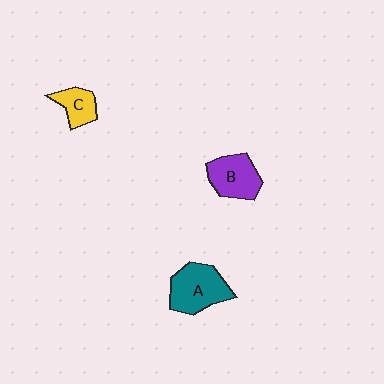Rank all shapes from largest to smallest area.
From largest to smallest: A (teal), B (purple), C (yellow).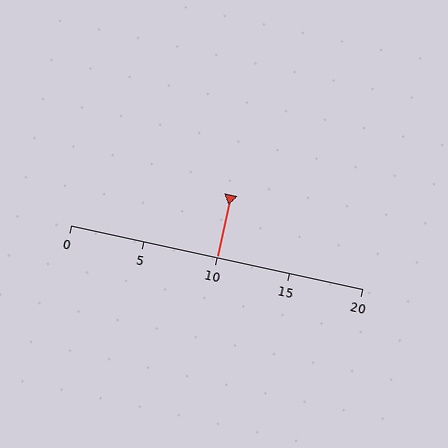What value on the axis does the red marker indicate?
The marker indicates approximately 10.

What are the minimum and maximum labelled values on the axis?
The axis runs from 0 to 20.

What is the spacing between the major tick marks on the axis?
The major ticks are spaced 5 apart.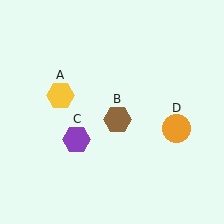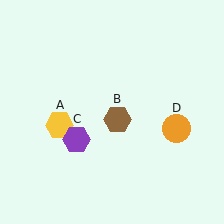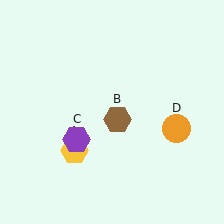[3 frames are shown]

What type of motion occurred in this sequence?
The yellow hexagon (object A) rotated counterclockwise around the center of the scene.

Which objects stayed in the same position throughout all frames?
Brown hexagon (object B) and purple hexagon (object C) and orange circle (object D) remained stationary.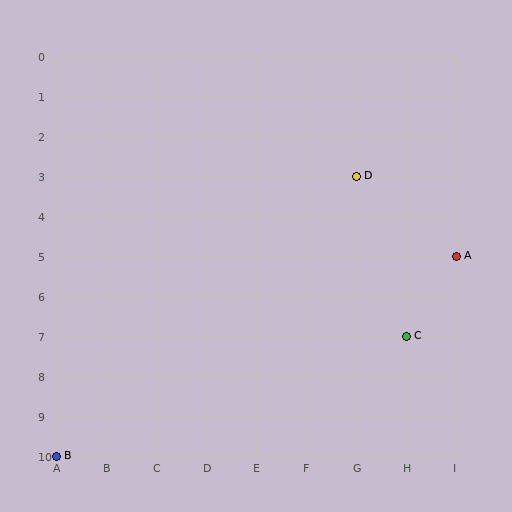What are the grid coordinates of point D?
Point D is at grid coordinates (G, 3).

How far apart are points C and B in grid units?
Points C and B are 7 columns and 3 rows apart (about 7.6 grid units diagonally).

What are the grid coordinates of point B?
Point B is at grid coordinates (A, 10).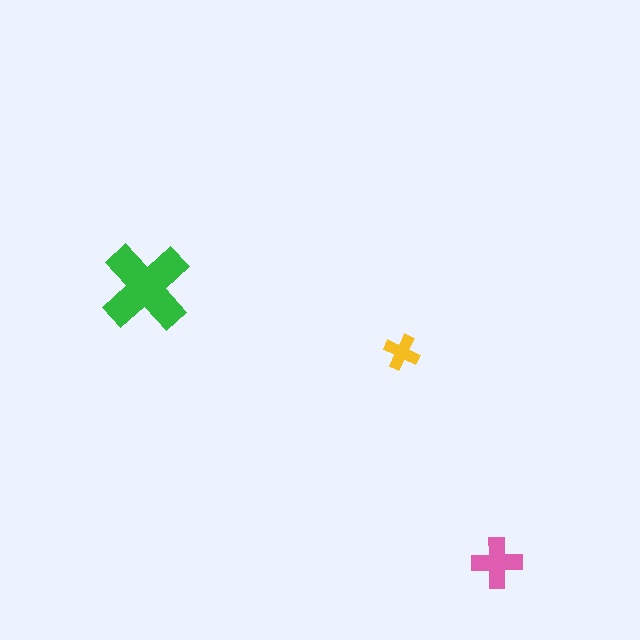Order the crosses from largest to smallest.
the green one, the pink one, the yellow one.